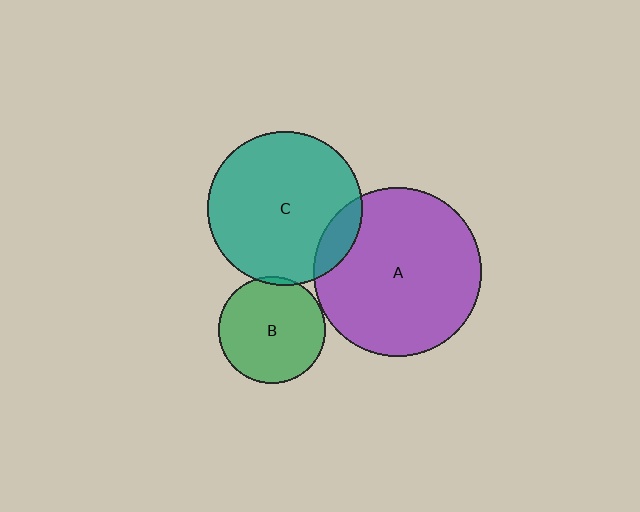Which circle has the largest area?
Circle A (purple).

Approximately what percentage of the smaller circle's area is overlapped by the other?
Approximately 5%.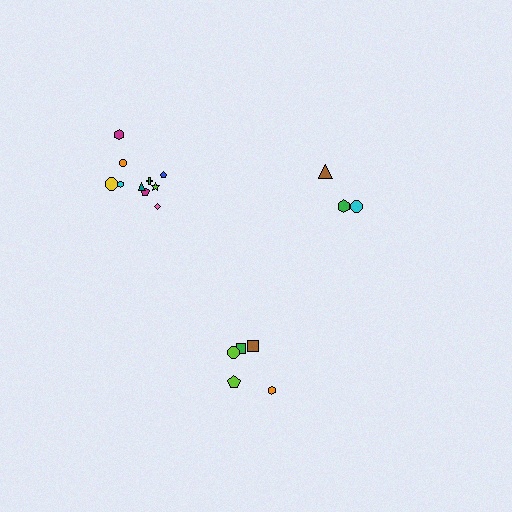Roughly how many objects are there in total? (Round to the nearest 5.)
Roughly 20 objects in total.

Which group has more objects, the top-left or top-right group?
The top-left group.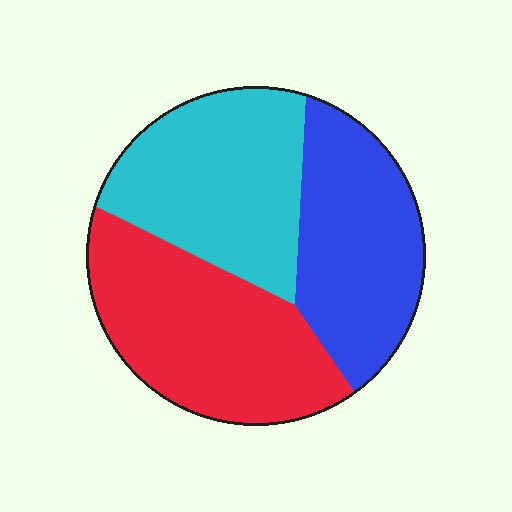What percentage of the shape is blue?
Blue takes up between a quarter and a half of the shape.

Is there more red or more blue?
Red.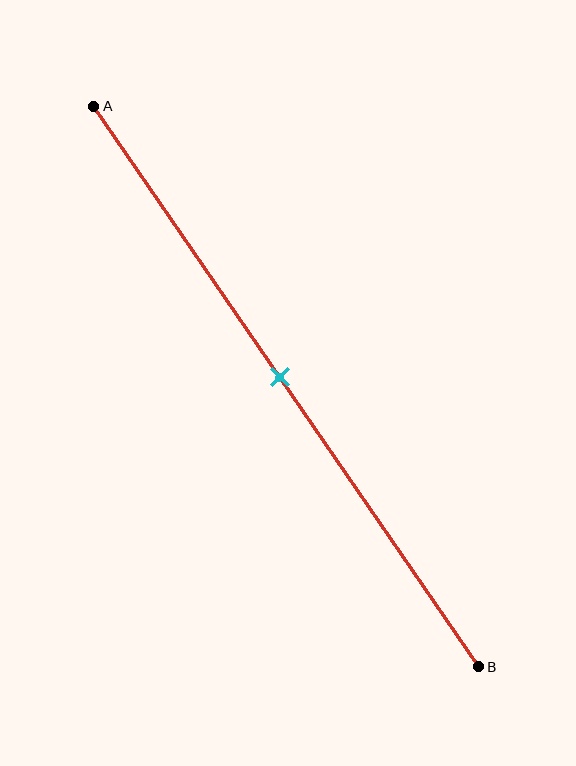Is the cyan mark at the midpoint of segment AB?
Yes, the mark is approximately at the midpoint.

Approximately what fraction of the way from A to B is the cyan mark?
The cyan mark is approximately 50% of the way from A to B.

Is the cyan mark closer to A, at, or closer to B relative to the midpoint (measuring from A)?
The cyan mark is approximately at the midpoint of segment AB.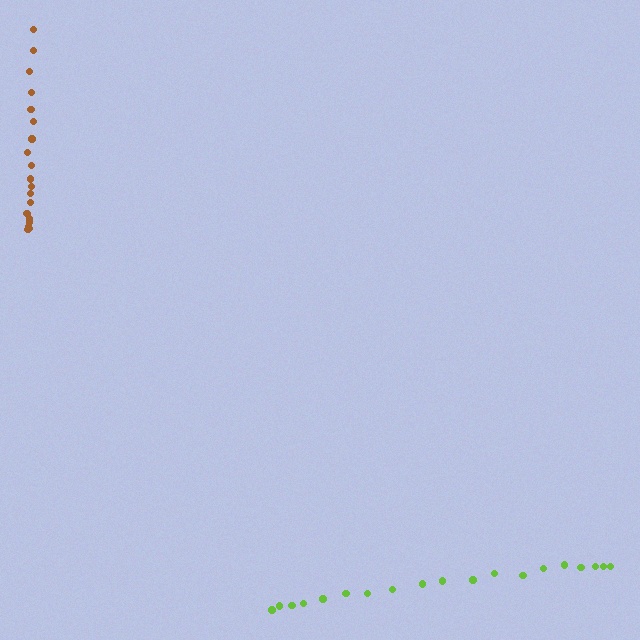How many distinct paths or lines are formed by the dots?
There are 2 distinct paths.